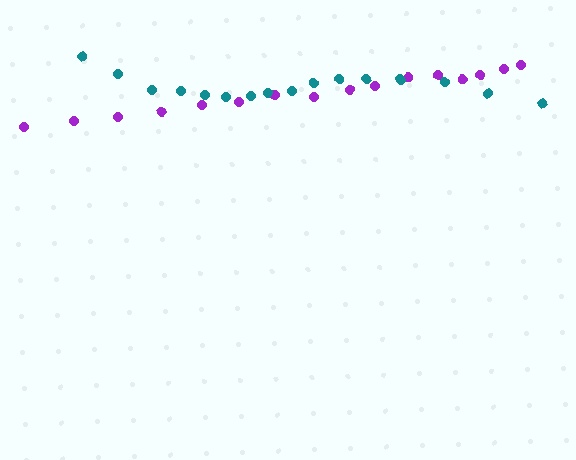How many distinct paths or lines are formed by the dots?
There are 2 distinct paths.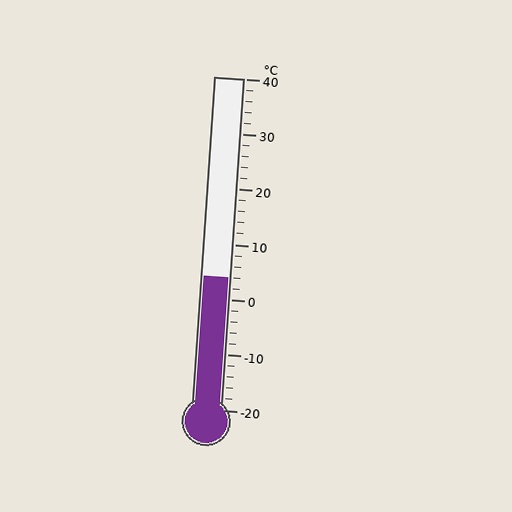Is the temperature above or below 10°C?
The temperature is below 10°C.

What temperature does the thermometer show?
The thermometer shows approximately 4°C.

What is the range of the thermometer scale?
The thermometer scale ranges from -20°C to 40°C.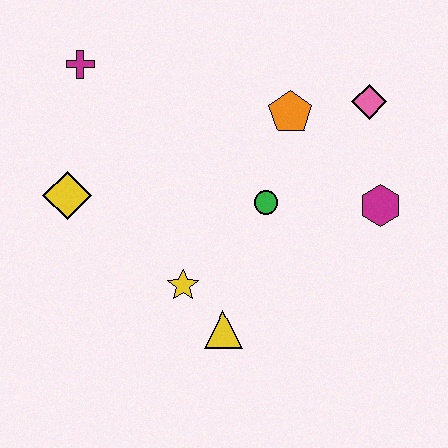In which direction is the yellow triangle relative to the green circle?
The yellow triangle is below the green circle.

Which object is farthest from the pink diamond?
The yellow diamond is farthest from the pink diamond.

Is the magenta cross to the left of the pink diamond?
Yes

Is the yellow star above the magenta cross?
No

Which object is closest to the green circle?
The orange pentagon is closest to the green circle.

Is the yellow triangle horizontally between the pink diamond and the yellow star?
Yes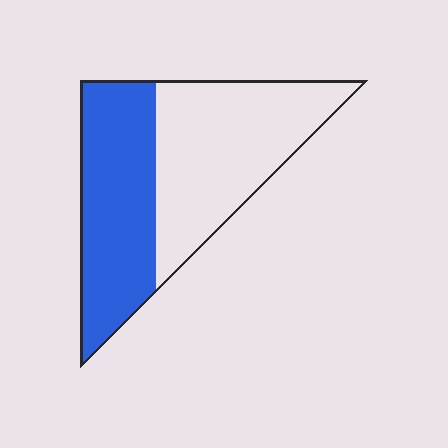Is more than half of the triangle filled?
No.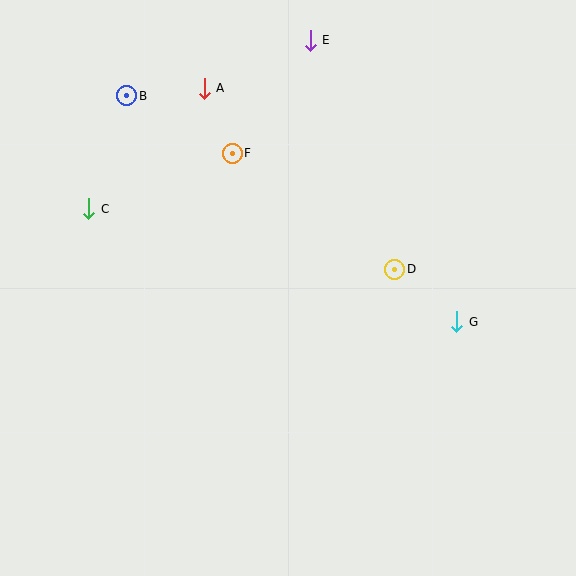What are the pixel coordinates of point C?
Point C is at (89, 209).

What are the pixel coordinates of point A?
Point A is at (204, 88).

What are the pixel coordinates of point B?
Point B is at (127, 96).